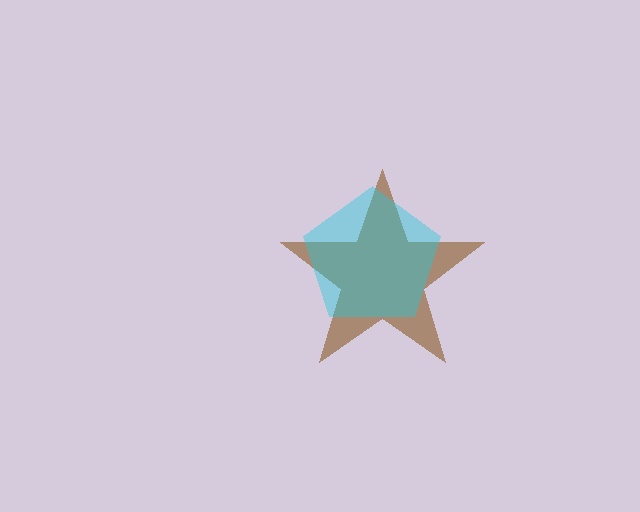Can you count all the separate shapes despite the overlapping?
Yes, there are 2 separate shapes.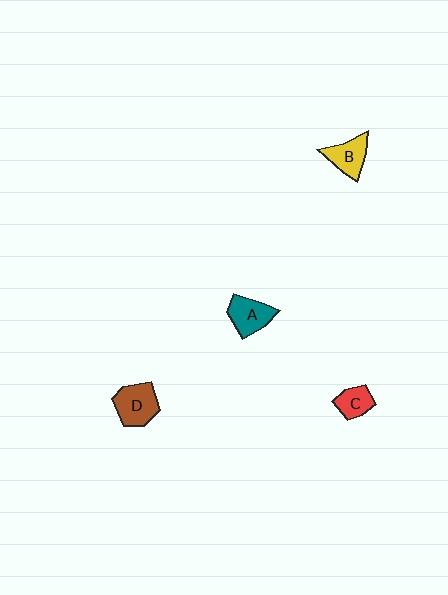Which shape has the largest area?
Shape D (brown).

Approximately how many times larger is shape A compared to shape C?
Approximately 1.4 times.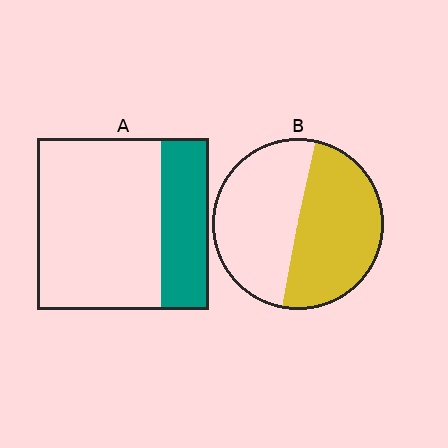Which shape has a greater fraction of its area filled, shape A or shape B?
Shape B.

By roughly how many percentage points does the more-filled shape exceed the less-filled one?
By roughly 20 percentage points (B over A).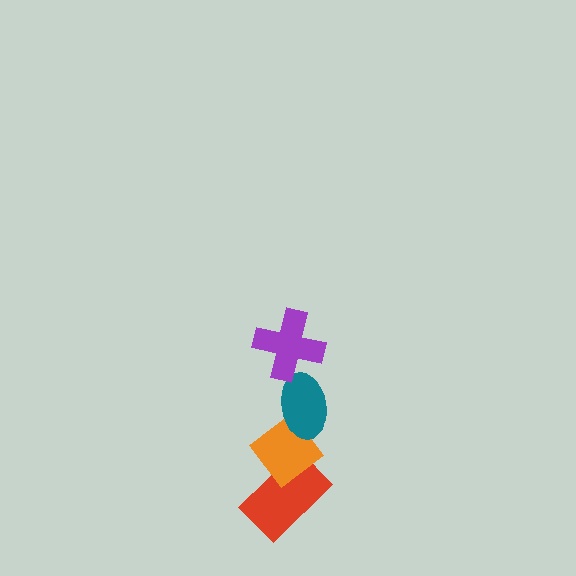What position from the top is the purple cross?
The purple cross is 1st from the top.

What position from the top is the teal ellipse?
The teal ellipse is 2nd from the top.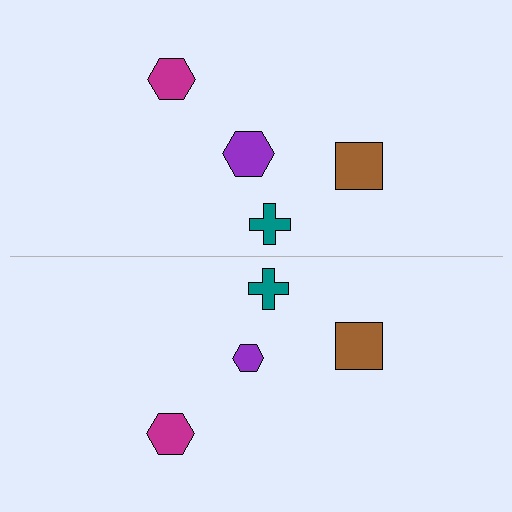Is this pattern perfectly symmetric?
No, the pattern is not perfectly symmetric. The purple hexagon on the bottom side has a different size than its mirror counterpart.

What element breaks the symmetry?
The purple hexagon on the bottom side has a different size than its mirror counterpart.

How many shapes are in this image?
There are 8 shapes in this image.